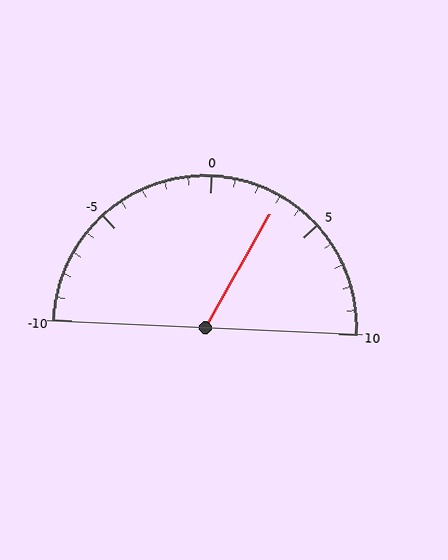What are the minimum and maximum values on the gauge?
The gauge ranges from -10 to 10.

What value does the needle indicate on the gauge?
The needle indicates approximately 3.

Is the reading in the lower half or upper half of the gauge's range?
The reading is in the upper half of the range (-10 to 10).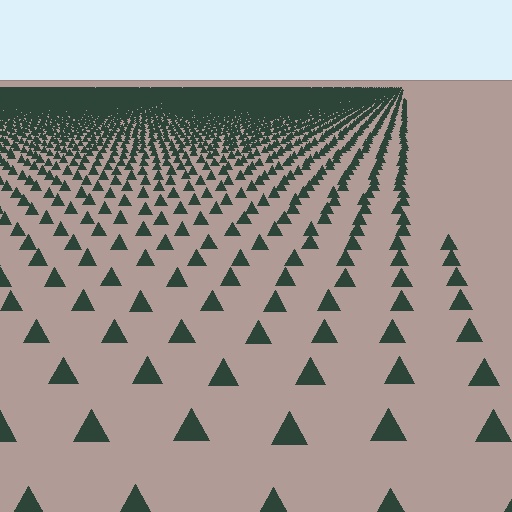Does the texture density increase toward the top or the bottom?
Density increases toward the top.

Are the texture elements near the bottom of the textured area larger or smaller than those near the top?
Larger. Near the bottom, elements are closer to the viewer and appear at a bigger on-screen size.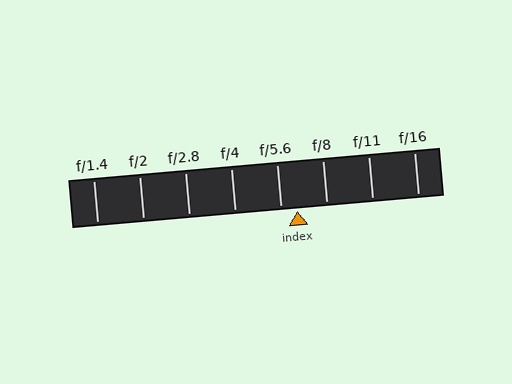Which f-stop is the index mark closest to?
The index mark is closest to f/5.6.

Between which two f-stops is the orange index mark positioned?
The index mark is between f/5.6 and f/8.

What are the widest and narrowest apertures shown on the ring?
The widest aperture shown is f/1.4 and the narrowest is f/16.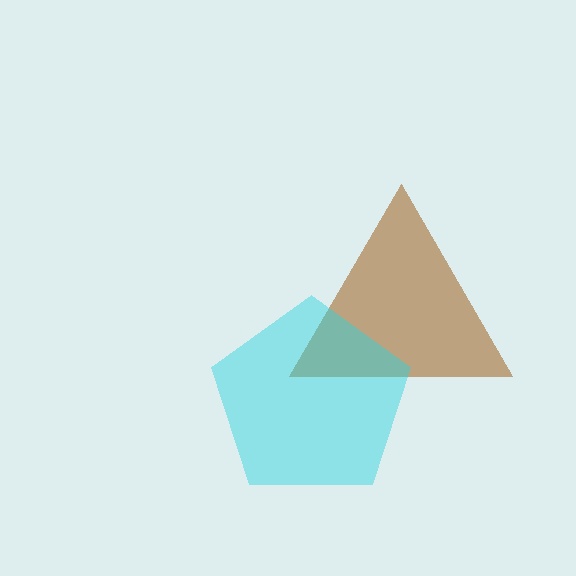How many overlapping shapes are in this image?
There are 2 overlapping shapes in the image.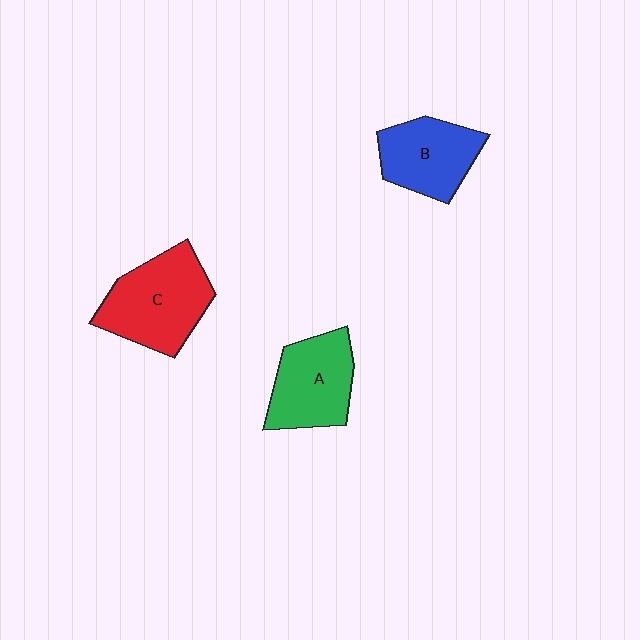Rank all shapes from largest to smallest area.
From largest to smallest: C (red), A (green), B (blue).